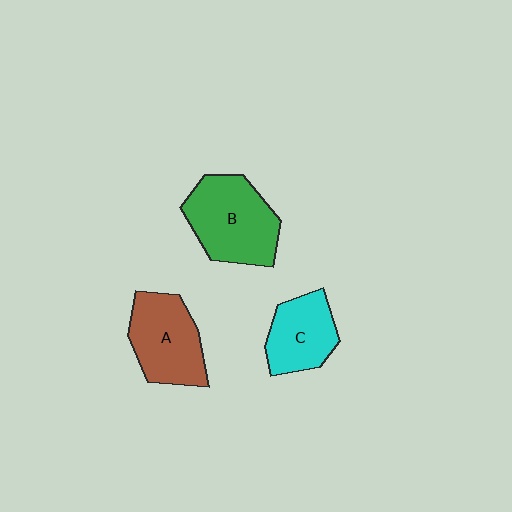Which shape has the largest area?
Shape B (green).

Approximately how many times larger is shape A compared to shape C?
Approximately 1.2 times.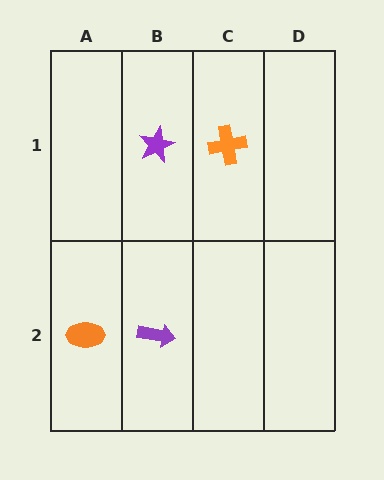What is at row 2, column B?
A purple arrow.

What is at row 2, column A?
An orange ellipse.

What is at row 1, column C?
An orange cross.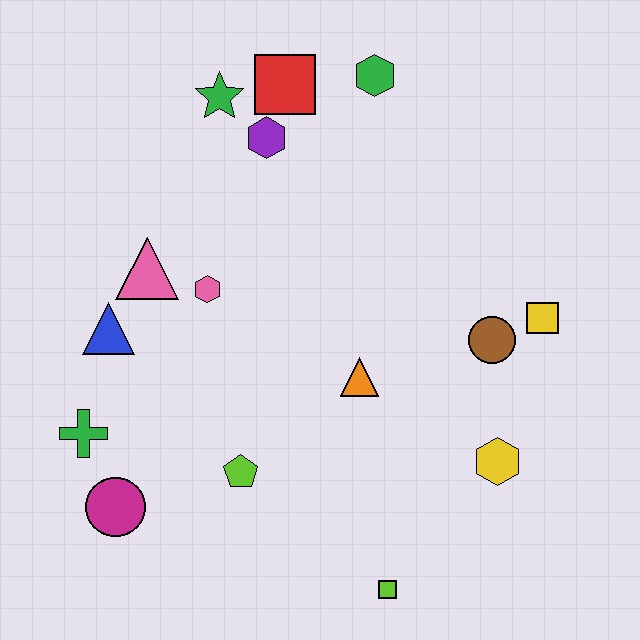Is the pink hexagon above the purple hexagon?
No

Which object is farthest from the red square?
The lime square is farthest from the red square.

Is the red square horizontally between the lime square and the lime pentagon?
Yes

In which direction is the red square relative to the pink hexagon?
The red square is above the pink hexagon.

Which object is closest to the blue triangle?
The pink triangle is closest to the blue triangle.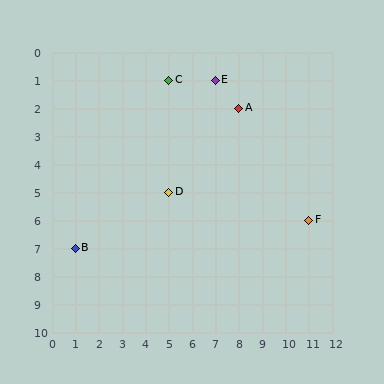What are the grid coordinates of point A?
Point A is at grid coordinates (8, 2).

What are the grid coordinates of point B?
Point B is at grid coordinates (1, 7).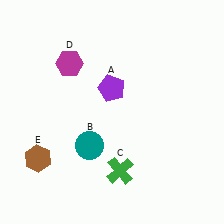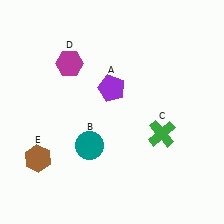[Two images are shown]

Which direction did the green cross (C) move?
The green cross (C) moved right.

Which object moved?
The green cross (C) moved right.